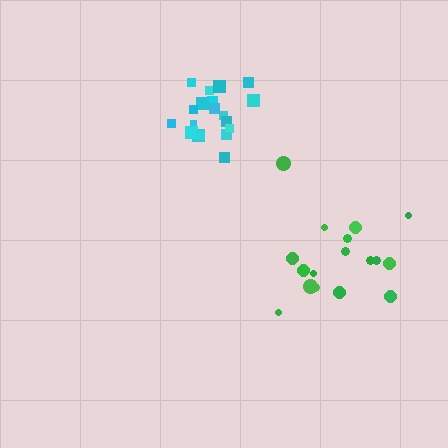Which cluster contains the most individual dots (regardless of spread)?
Cyan (21).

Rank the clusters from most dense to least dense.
cyan, green.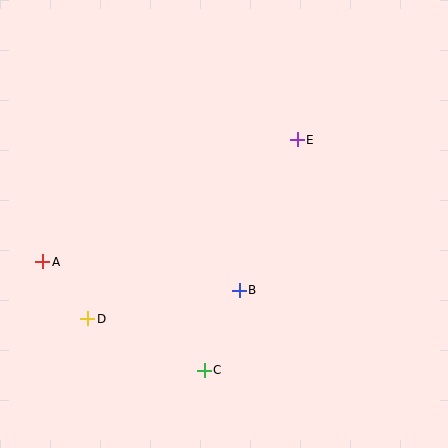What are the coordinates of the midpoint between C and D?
The midpoint between C and D is at (146, 345).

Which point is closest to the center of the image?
Point B at (239, 290) is closest to the center.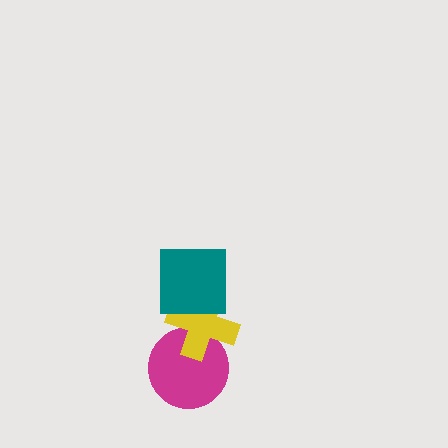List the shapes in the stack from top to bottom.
From top to bottom: the teal square, the yellow cross, the magenta circle.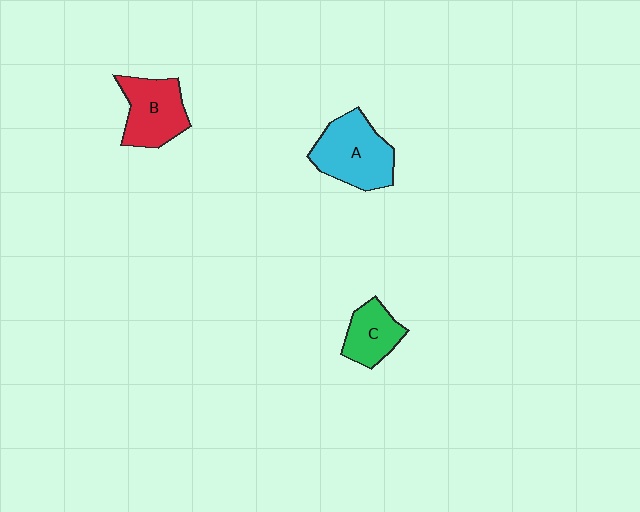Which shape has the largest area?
Shape A (cyan).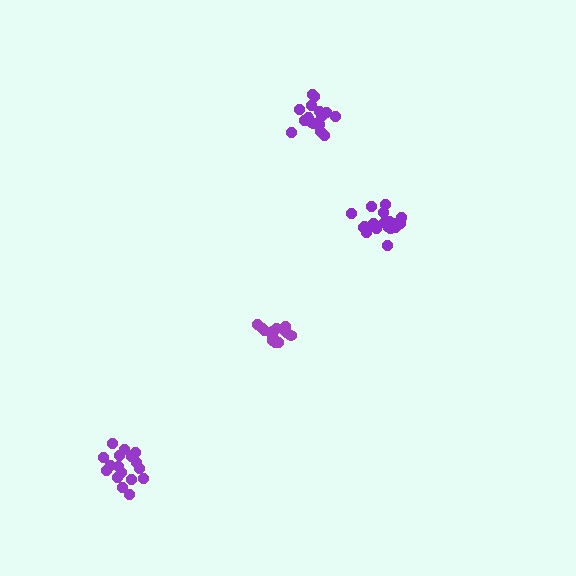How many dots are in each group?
Group 1: 16 dots, Group 2: 16 dots, Group 3: 20 dots, Group 4: 17 dots (69 total).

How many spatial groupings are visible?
There are 4 spatial groupings.